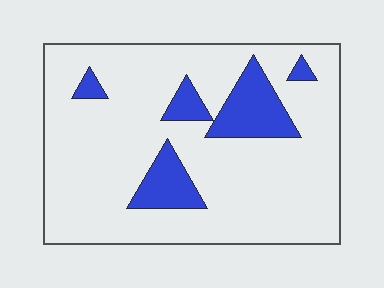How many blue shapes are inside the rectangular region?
5.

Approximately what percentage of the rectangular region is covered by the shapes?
Approximately 15%.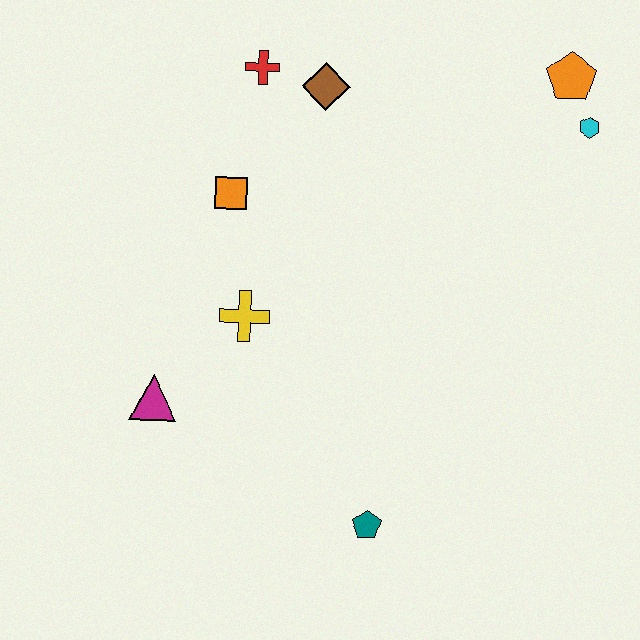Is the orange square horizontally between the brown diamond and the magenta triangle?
Yes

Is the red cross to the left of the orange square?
No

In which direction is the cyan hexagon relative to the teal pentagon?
The cyan hexagon is above the teal pentagon.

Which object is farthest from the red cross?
The teal pentagon is farthest from the red cross.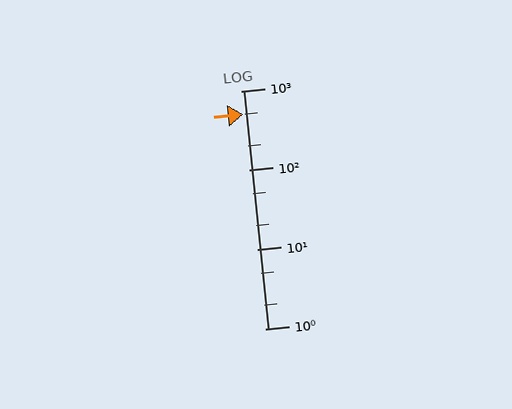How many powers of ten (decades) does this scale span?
The scale spans 3 decades, from 1 to 1000.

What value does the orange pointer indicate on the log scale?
The pointer indicates approximately 510.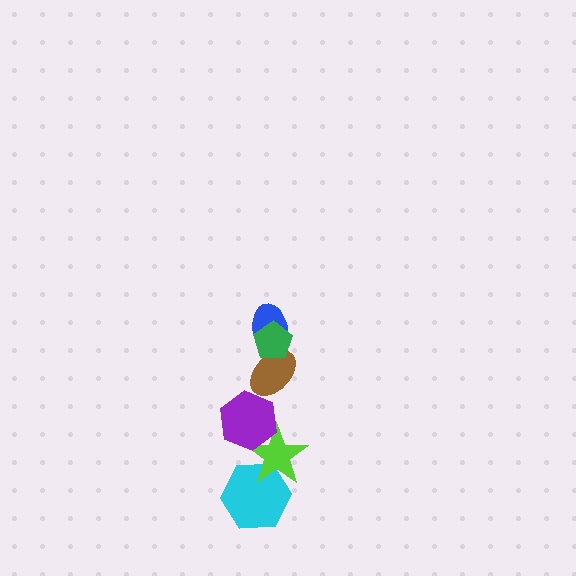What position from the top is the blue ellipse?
The blue ellipse is 2nd from the top.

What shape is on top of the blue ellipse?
The green pentagon is on top of the blue ellipse.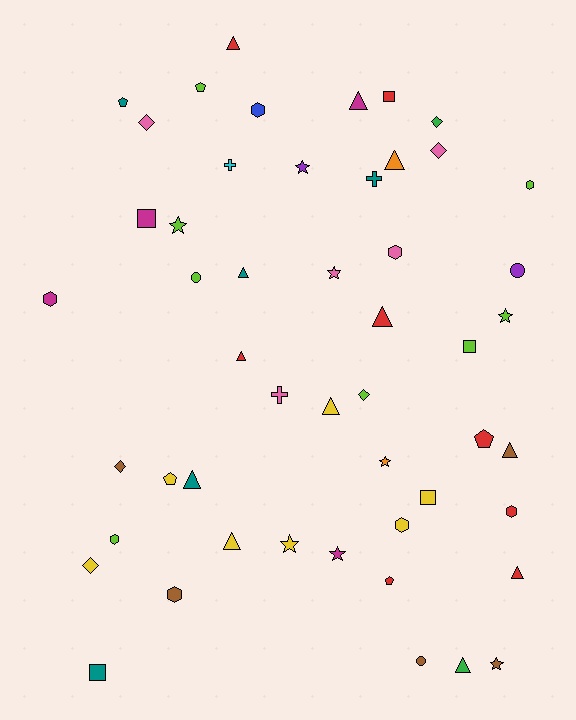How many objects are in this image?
There are 50 objects.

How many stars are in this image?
There are 8 stars.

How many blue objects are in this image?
There is 1 blue object.